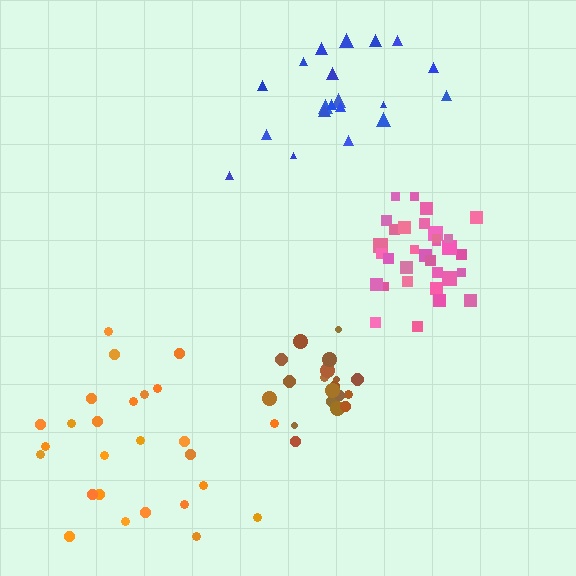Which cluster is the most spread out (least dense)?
Orange.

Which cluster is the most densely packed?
Pink.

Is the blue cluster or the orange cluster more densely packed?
Blue.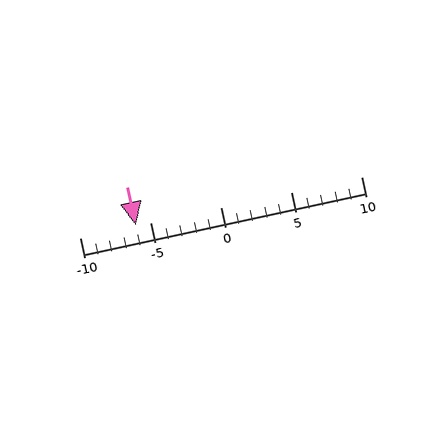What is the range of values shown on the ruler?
The ruler shows values from -10 to 10.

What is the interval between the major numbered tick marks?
The major tick marks are spaced 5 units apart.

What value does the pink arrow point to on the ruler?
The pink arrow points to approximately -6.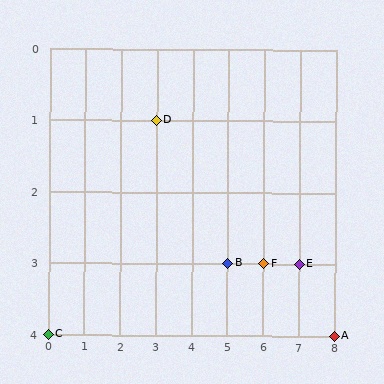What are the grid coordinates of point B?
Point B is at grid coordinates (5, 3).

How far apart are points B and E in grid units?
Points B and E are 2 columns apart.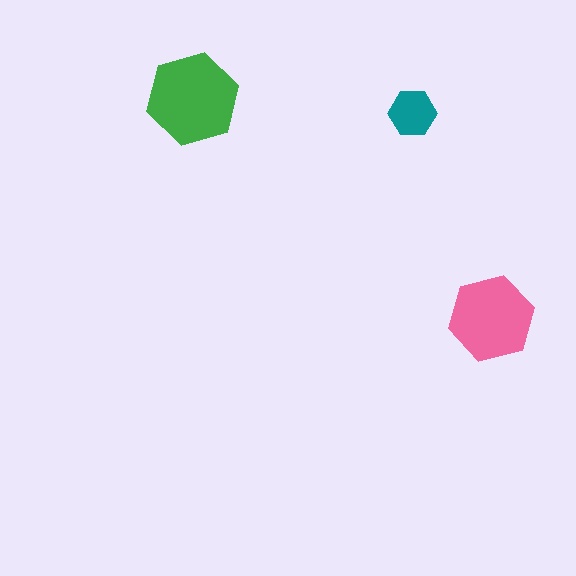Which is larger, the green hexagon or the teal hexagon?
The green one.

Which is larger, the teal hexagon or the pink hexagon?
The pink one.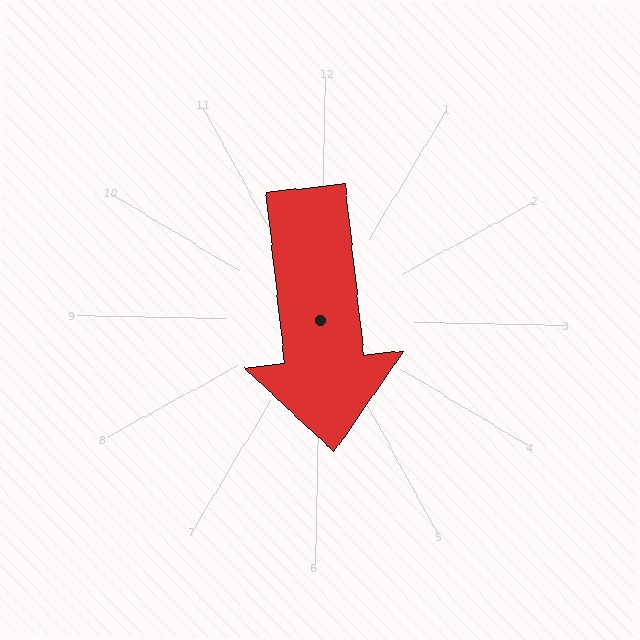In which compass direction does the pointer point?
South.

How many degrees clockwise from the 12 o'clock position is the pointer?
Approximately 173 degrees.